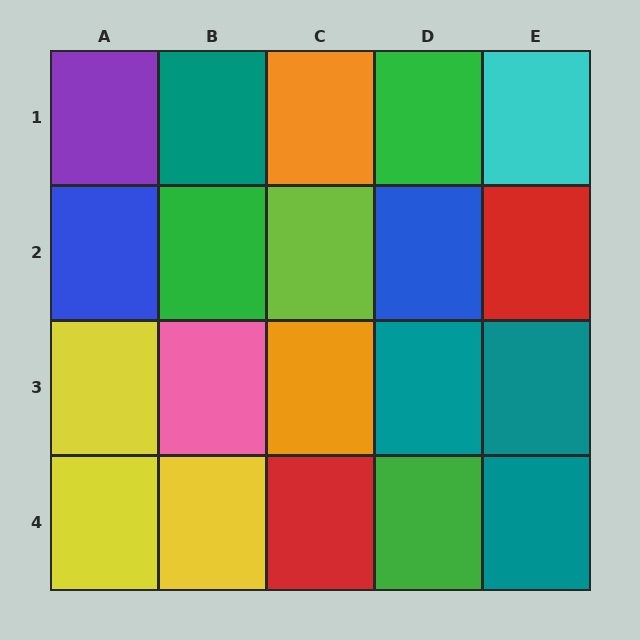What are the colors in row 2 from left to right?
Blue, green, lime, blue, red.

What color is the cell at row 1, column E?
Cyan.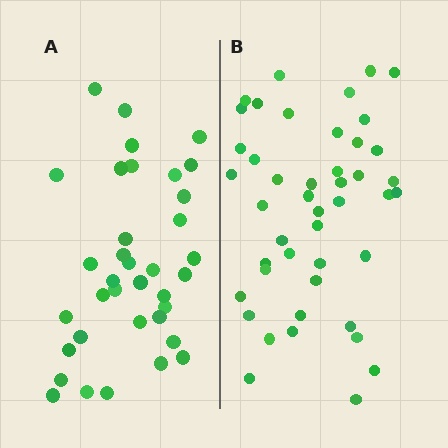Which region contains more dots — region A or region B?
Region B (the right region) has more dots.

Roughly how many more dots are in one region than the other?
Region B has roughly 8 or so more dots than region A.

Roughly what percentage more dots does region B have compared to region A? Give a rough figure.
About 25% more.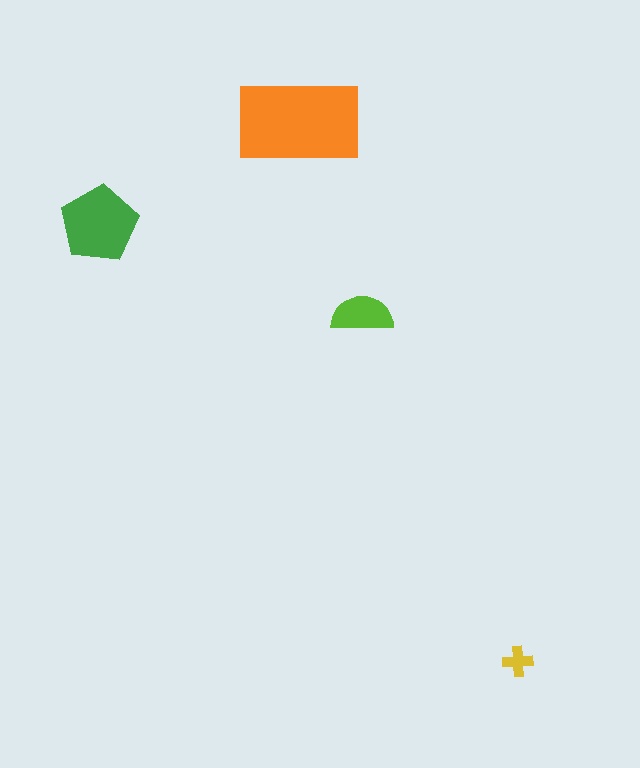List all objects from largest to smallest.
The orange rectangle, the green pentagon, the lime semicircle, the yellow cross.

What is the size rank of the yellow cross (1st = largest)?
4th.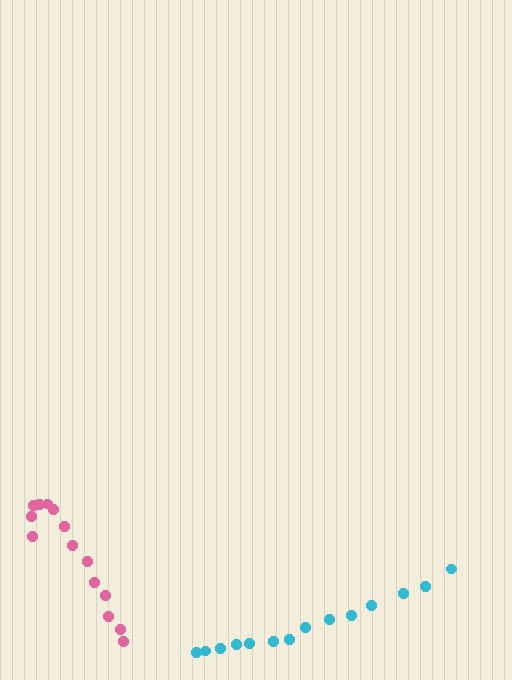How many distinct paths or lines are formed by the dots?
There are 2 distinct paths.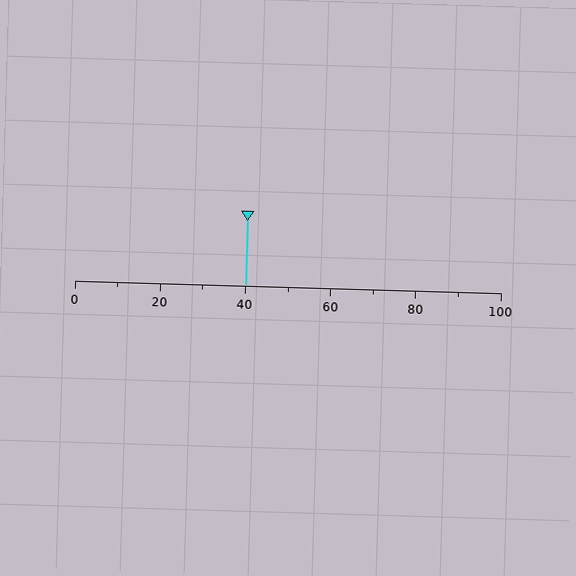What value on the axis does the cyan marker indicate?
The marker indicates approximately 40.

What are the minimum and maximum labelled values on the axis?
The axis runs from 0 to 100.